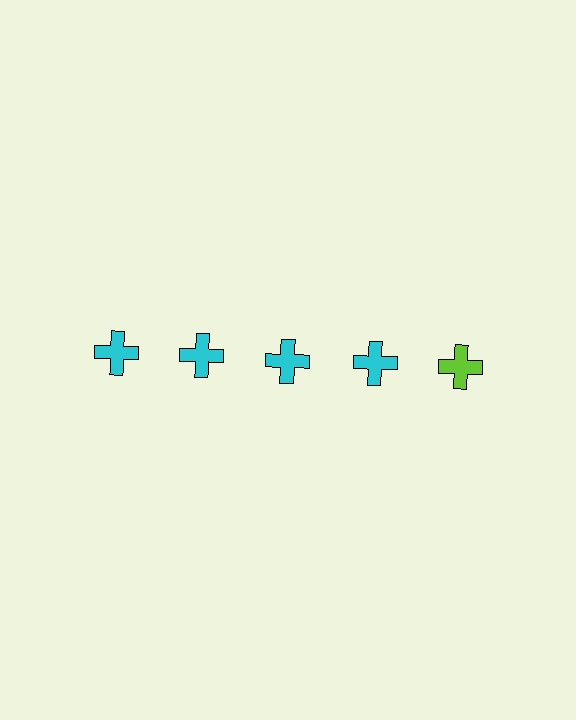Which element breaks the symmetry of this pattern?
The lime cross in the top row, rightmost column breaks the symmetry. All other shapes are cyan crosses.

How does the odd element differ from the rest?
It has a different color: lime instead of cyan.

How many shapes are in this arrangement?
There are 5 shapes arranged in a grid pattern.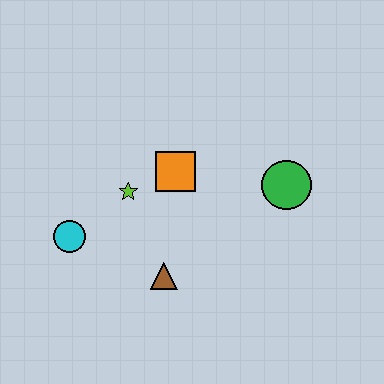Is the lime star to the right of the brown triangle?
No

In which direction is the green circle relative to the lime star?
The green circle is to the right of the lime star.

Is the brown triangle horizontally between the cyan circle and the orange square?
Yes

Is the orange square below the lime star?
No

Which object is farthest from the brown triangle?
The green circle is farthest from the brown triangle.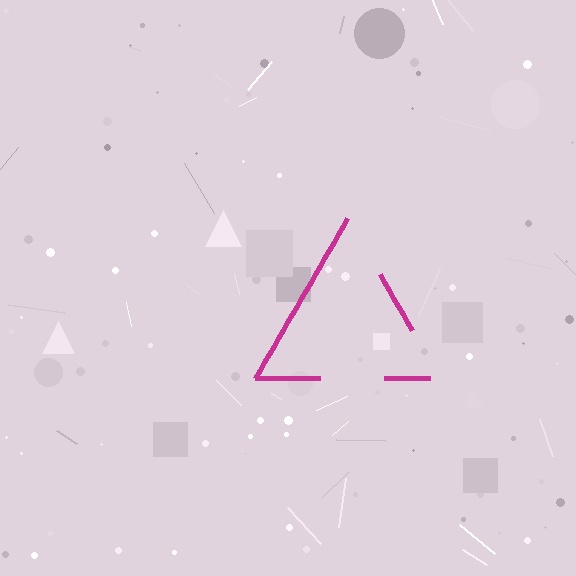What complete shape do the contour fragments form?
The contour fragments form a triangle.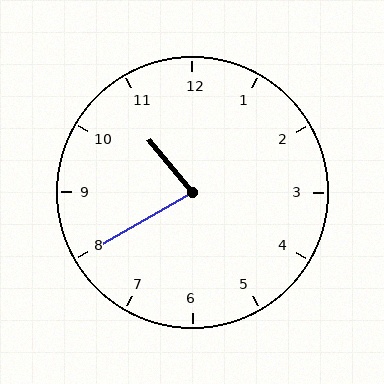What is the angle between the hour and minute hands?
Approximately 80 degrees.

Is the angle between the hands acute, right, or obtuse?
It is acute.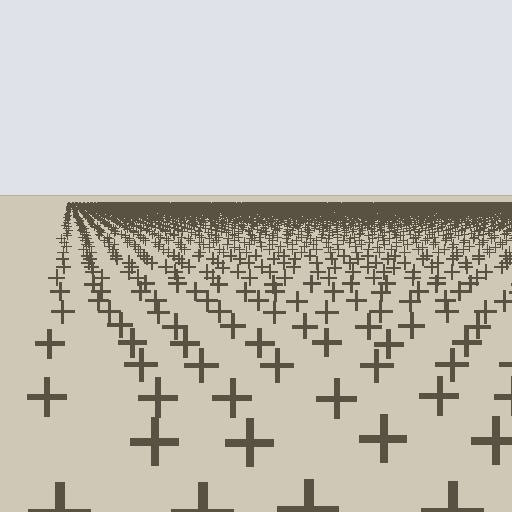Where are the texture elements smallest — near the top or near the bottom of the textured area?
Near the top.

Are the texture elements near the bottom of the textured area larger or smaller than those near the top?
Larger. Near the bottom, elements are closer to the viewer and appear at a bigger on-screen size.